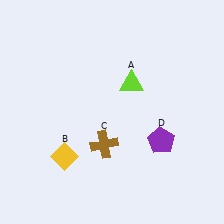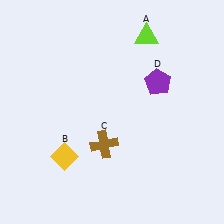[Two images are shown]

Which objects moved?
The objects that moved are: the lime triangle (A), the purple pentagon (D).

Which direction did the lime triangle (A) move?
The lime triangle (A) moved up.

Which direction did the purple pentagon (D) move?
The purple pentagon (D) moved up.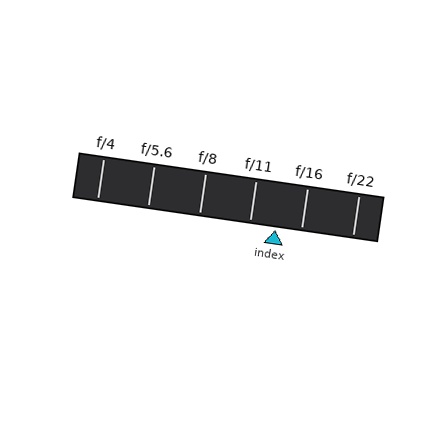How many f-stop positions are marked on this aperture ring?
There are 6 f-stop positions marked.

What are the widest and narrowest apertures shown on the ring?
The widest aperture shown is f/4 and the narrowest is f/22.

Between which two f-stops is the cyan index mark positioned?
The index mark is between f/11 and f/16.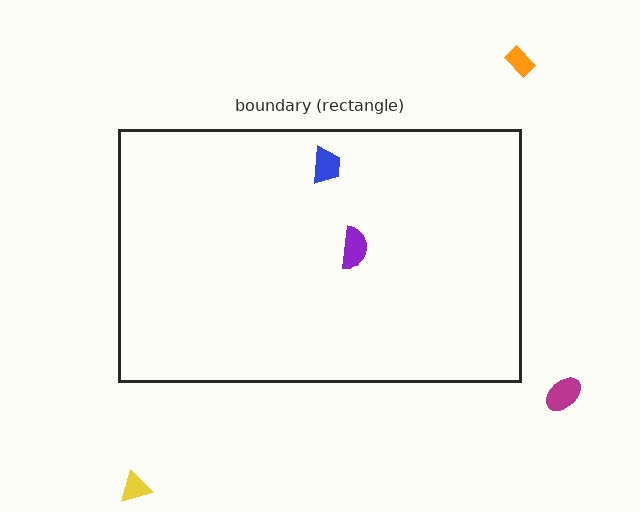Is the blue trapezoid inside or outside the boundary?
Inside.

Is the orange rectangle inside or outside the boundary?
Outside.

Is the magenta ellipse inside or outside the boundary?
Outside.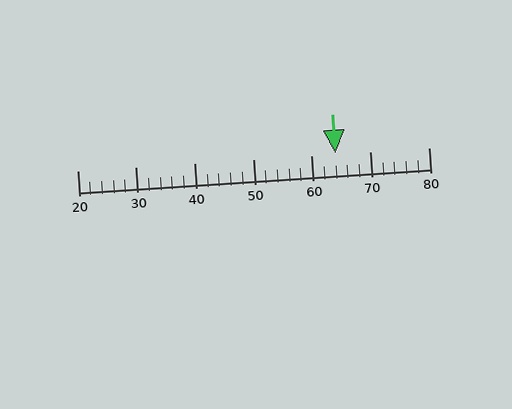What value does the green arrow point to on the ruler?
The green arrow points to approximately 64.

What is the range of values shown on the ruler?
The ruler shows values from 20 to 80.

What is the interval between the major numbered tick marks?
The major tick marks are spaced 10 units apart.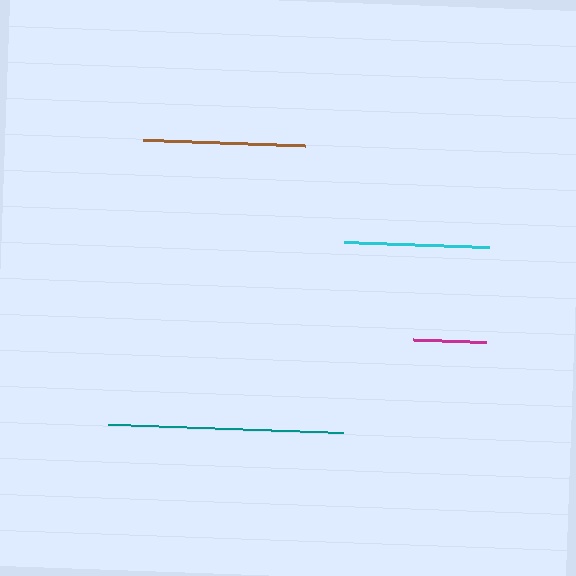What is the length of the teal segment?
The teal segment is approximately 235 pixels long.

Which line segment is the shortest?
The magenta line is the shortest at approximately 72 pixels.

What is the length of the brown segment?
The brown segment is approximately 161 pixels long.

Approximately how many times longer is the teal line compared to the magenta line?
The teal line is approximately 3.2 times the length of the magenta line.